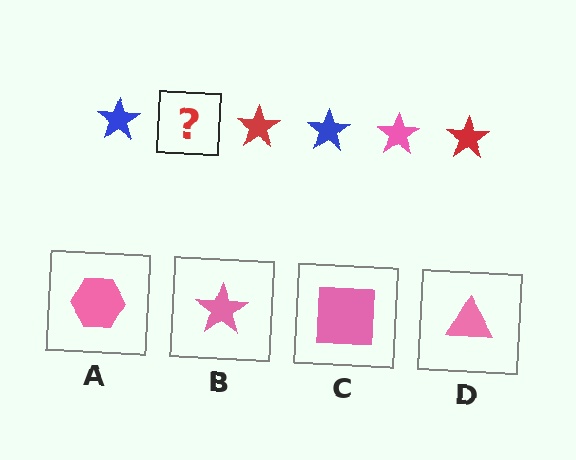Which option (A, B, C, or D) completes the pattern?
B.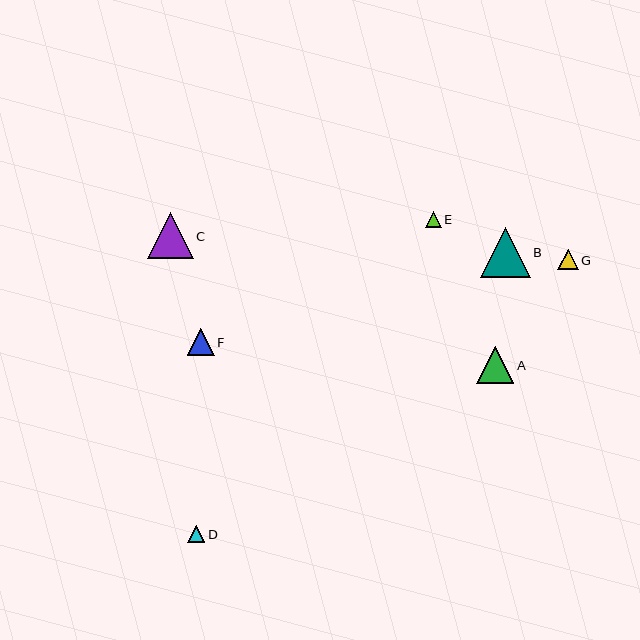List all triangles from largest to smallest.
From largest to smallest: B, C, A, F, G, D, E.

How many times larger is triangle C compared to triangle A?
Triangle C is approximately 1.2 times the size of triangle A.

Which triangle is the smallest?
Triangle E is the smallest with a size of approximately 16 pixels.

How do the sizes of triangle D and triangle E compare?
Triangle D and triangle E are approximately the same size.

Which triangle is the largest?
Triangle B is the largest with a size of approximately 50 pixels.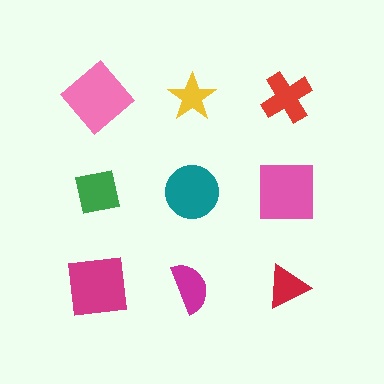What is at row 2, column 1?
A green square.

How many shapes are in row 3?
3 shapes.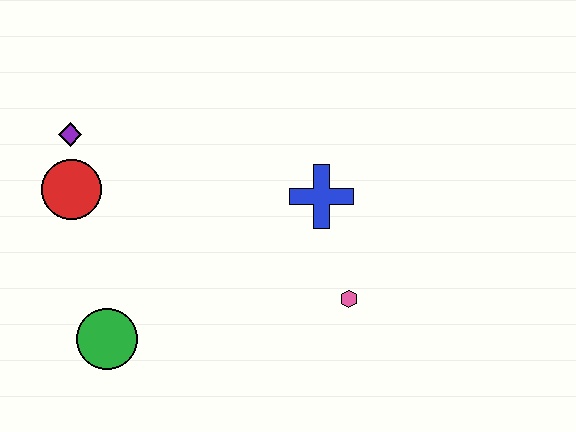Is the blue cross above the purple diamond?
No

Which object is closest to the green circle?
The red circle is closest to the green circle.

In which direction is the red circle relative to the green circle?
The red circle is above the green circle.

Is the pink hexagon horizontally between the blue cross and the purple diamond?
No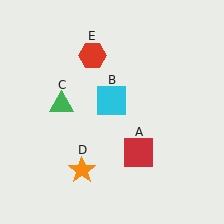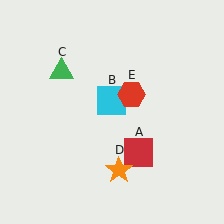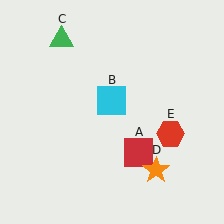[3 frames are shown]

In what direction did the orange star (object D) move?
The orange star (object D) moved right.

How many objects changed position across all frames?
3 objects changed position: green triangle (object C), orange star (object D), red hexagon (object E).